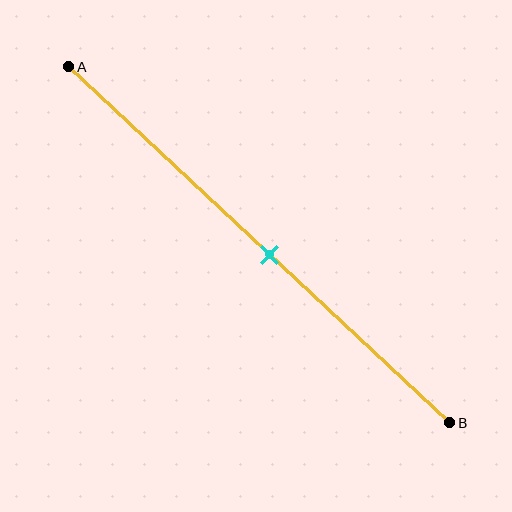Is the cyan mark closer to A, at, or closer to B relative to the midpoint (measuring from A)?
The cyan mark is approximately at the midpoint of segment AB.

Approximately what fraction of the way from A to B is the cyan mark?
The cyan mark is approximately 55% of the way from A to B.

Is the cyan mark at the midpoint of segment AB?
Yes, the mark is approximately at the midpoint.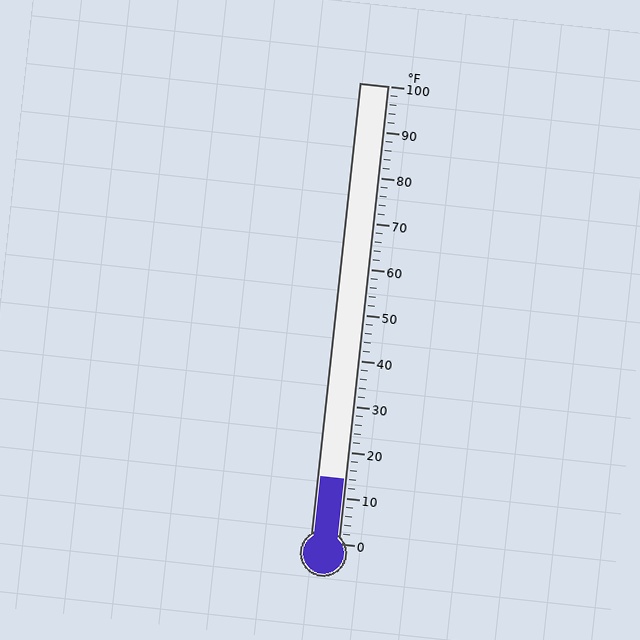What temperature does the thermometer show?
The thermometer shows approximately 14°F.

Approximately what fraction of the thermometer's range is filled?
The thermometer is filled to approximately 15% of its range.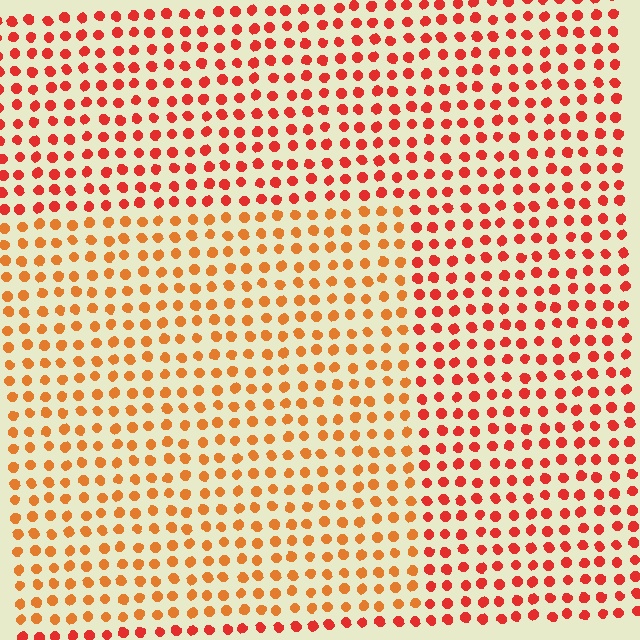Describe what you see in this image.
The image is filled with small red elements in a uniform arrangement. A rectangle-shaped region is visible where the elements are tinted to a slightly different hue, forming a subtle color boundary.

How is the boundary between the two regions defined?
The boundary is defined purely by a slight shift in hue (about 26 degrees). Spacing, size, and orientation are identical on both sides.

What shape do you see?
I see a rectangle.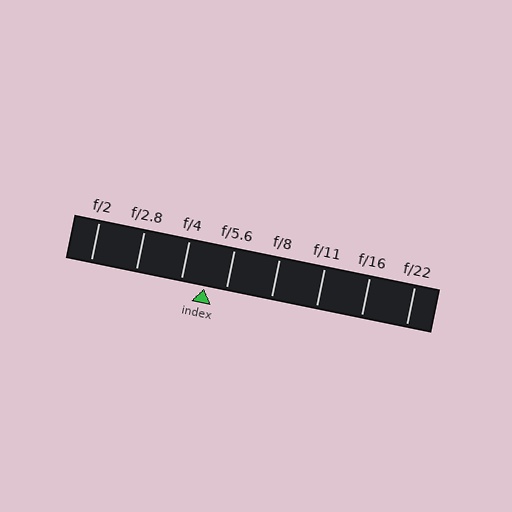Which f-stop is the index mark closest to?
The index mark is closest to f/5.6.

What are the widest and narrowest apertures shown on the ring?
The widest aperture shown is f/2 and the narrowest is f/22.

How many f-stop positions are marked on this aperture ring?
There are 8 f-stop positions marked.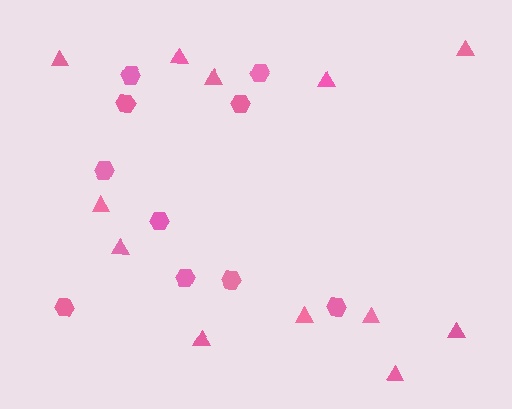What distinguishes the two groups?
There are 2 groups: one group of triangles (12) and one group of hexagons (10).